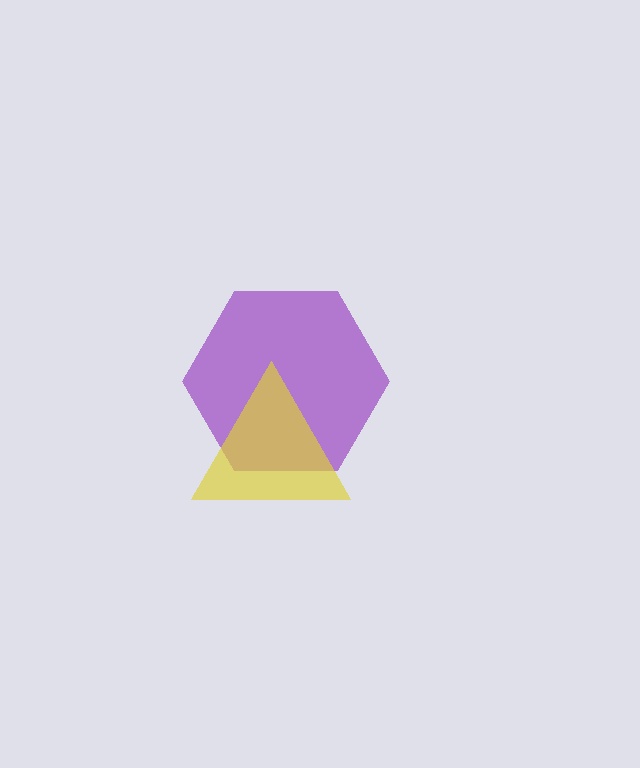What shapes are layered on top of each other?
The layered shapes are: a purple hexagon, a yellow triangle.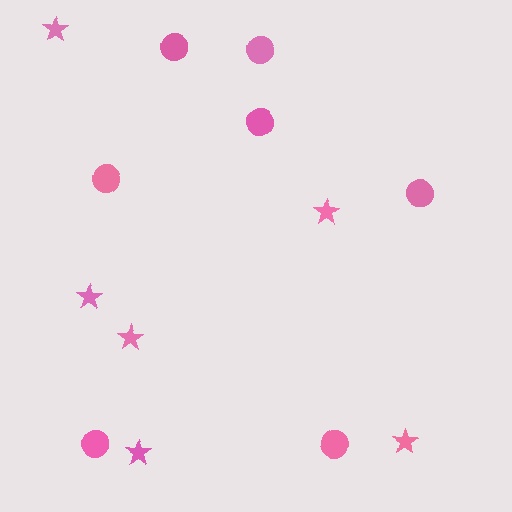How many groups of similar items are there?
There are 2 groups: one group of stars (6) and one group of circles (7).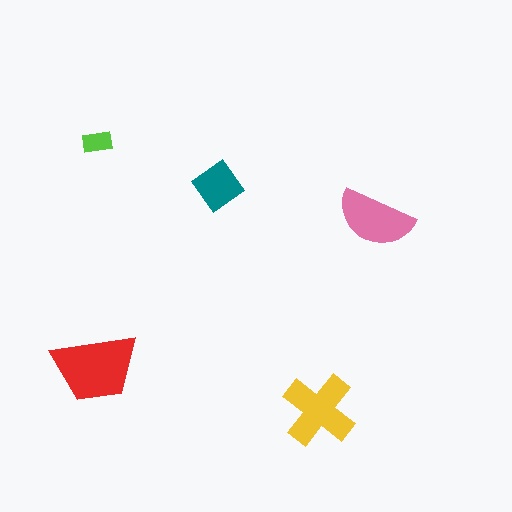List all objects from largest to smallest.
The red trapezoid, the yellow cross, the pink semicircle, the teal diamond, the lime rectangle.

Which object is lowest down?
The yellow cross is bottommost.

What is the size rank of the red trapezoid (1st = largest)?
1st.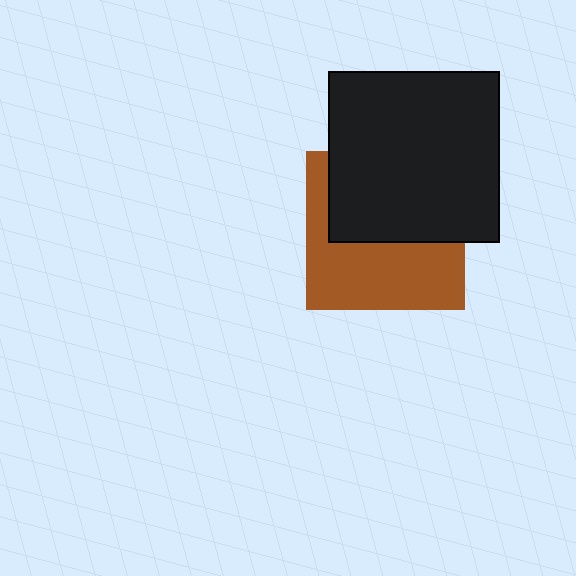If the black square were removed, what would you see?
You would see the complete brown square.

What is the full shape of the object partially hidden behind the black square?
The partially hidden object is a brown square.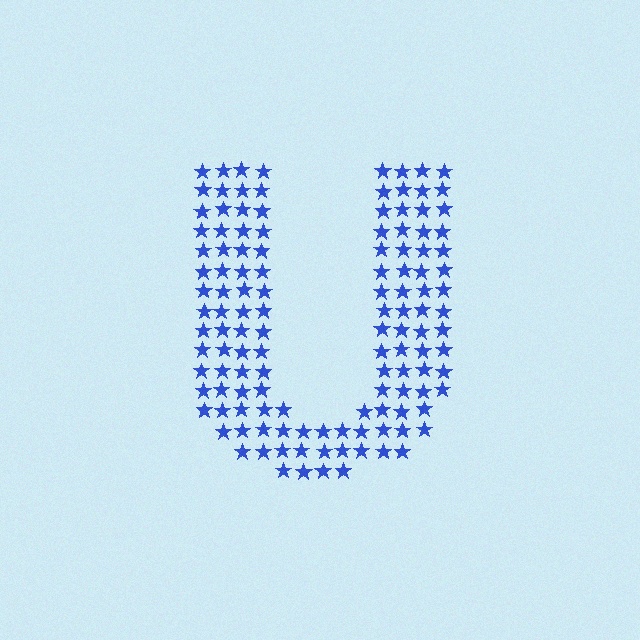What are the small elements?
The small elements are stars.